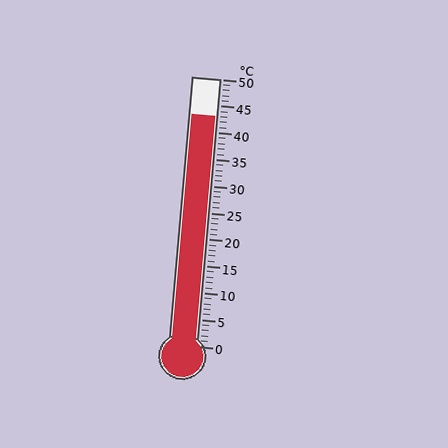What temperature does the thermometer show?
The thermometer shows approximately 43°C.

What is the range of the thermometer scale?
The thermometer scale ranges from 0°C to 50°C.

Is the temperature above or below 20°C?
The temperature is above 20°C.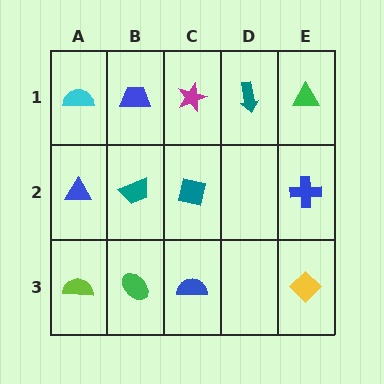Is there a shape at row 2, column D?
No, that cell is empty.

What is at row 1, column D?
A teal arrow.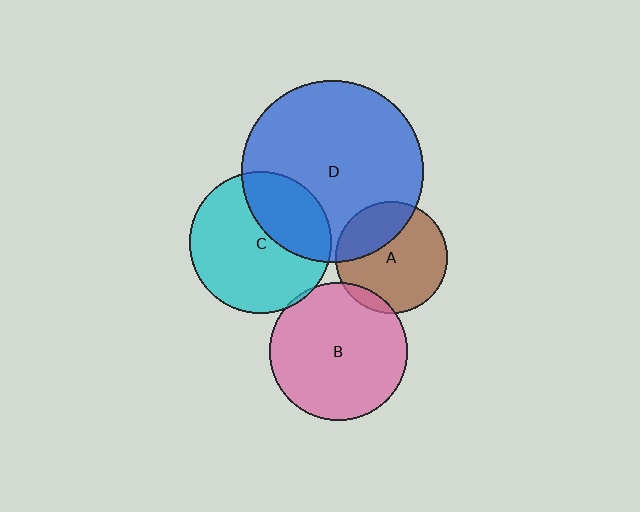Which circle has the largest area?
Circle D (blue).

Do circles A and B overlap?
Yes.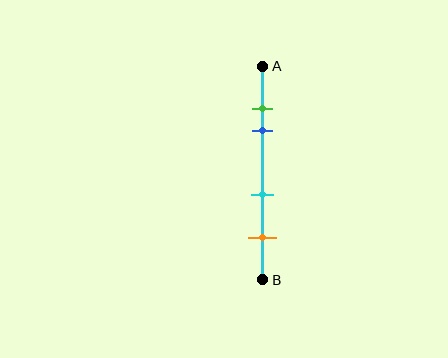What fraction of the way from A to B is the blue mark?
The blue mark is approximately 30% (0.3) of the way from A to B.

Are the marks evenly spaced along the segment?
No, the marks are not evenly spaced.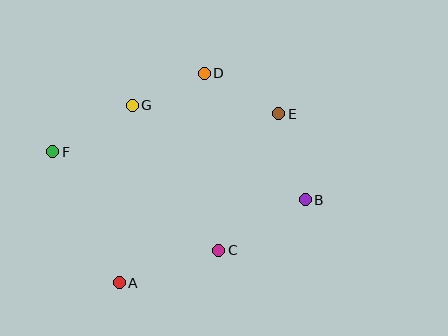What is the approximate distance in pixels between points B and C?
The distance between B and C is approximately 100 pixels.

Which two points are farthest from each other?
Points B and F are farthest from each other.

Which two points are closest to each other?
Points D and G are closest to each other.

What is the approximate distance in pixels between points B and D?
The distance between B and D is approximately 162 pixels.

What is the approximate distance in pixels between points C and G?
The distance between C and G is approximately 169 pixels.